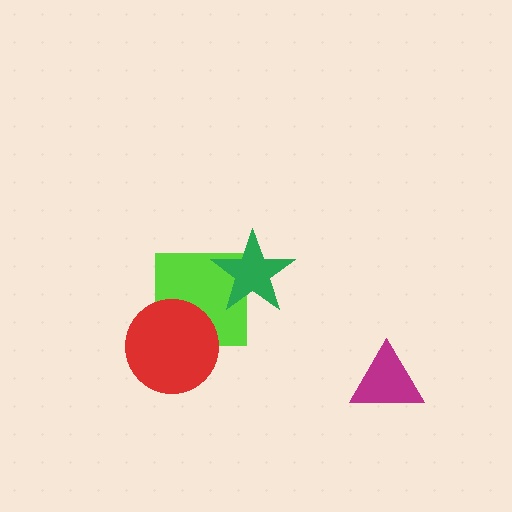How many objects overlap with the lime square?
2 objects overlap with the lime square.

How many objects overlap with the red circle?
1 object overlaps with the red circle.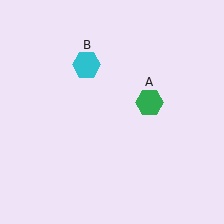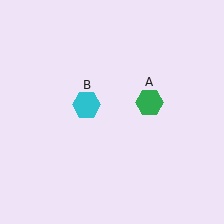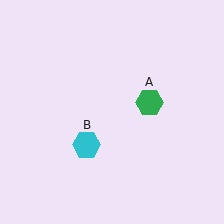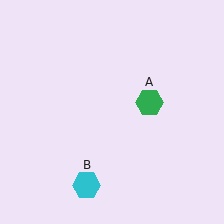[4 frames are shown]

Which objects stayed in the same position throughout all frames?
Green hexagon (object A) remained stationary.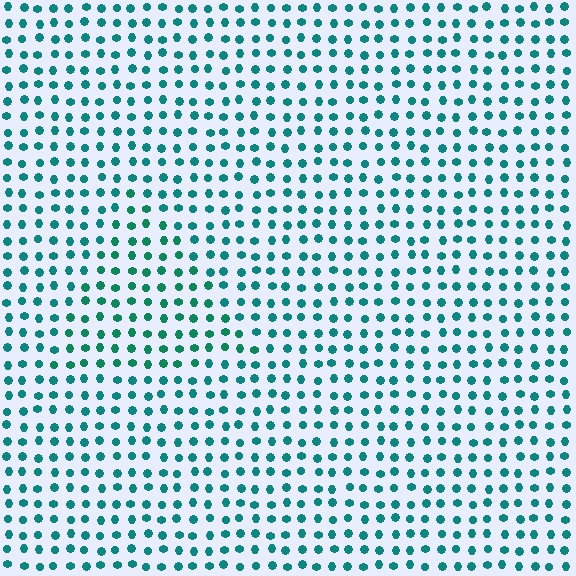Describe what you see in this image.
The image is filled with small teal elements in a uniform arrangement. A triangle-shaped region is visible where the elements are tinted to a slightly different hue, forming a subtle color boundary.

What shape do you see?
I see a triangle.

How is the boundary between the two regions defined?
The boundary is defined purely by a slight shift in hue (about 18 degrees). Spacing, size, and orientation are identical on both sides.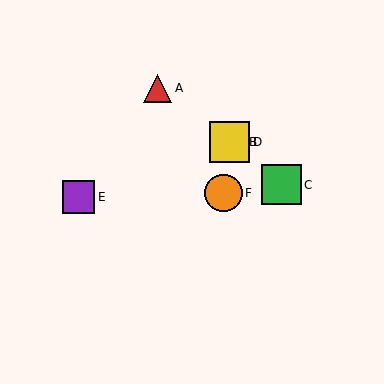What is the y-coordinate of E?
Object E is at y≈197.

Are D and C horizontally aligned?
No, D is at y≈142 and C is at y≈185.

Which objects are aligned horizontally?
Objects B, D are aligned horizontally.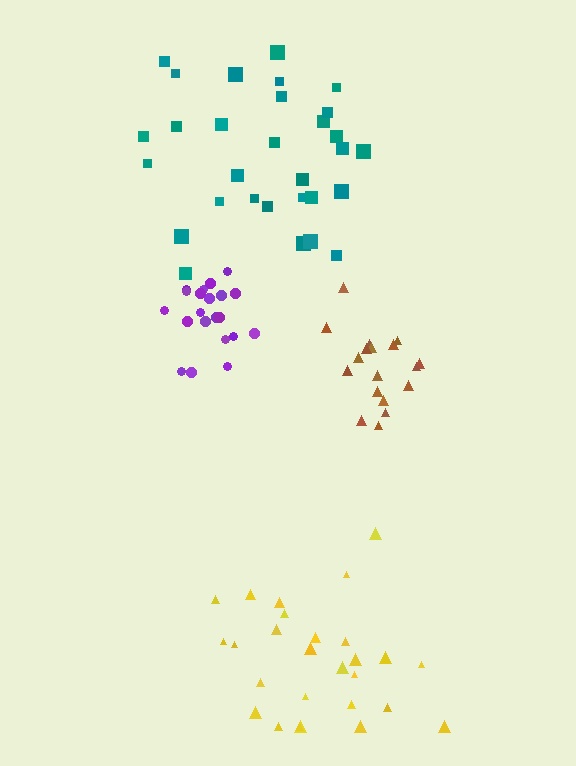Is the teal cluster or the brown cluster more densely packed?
Brown.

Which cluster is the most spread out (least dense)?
Yellow.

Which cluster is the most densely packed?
Purple.